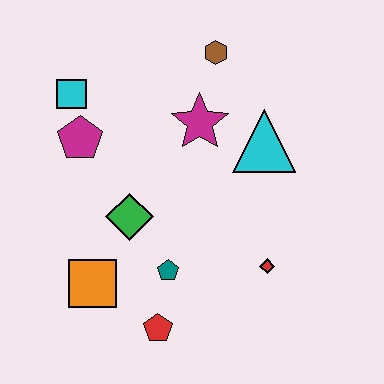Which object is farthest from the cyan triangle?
The orange square is farthest from the cyan triangle.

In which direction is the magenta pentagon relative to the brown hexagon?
The magenta pentagon is to the left of the brown hexagon.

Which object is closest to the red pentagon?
The teal pentagon is closest to the red pentagon.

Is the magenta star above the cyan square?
No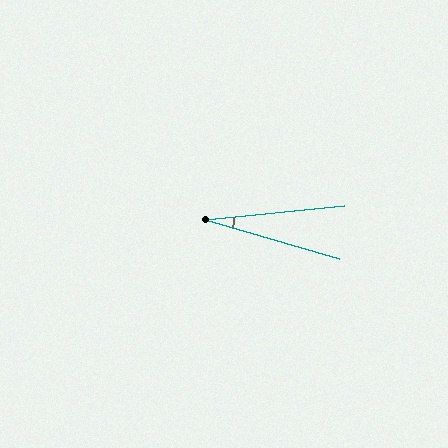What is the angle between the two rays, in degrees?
Approximately 22 degrees.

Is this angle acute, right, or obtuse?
It is acute.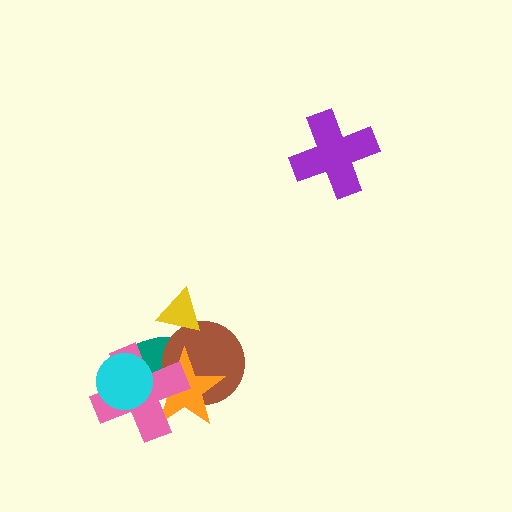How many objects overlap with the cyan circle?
3 objects overlap with the cyan circle.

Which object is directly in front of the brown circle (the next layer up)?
The yellow triangle is directly in front of the brown circle.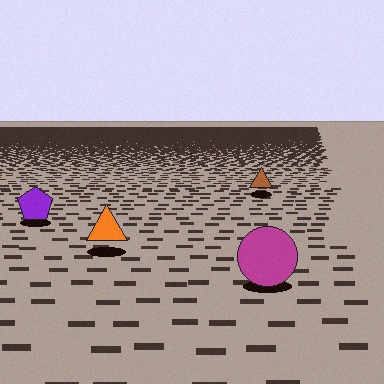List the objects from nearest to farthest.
From nearest to farthest: the magenta circle, the orange triangle, the purple pentagon, the brown triangle.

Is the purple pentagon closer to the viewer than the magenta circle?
No. The magenta circle is closer — you can tell from the texture gradient: the ground texture is coarser near it.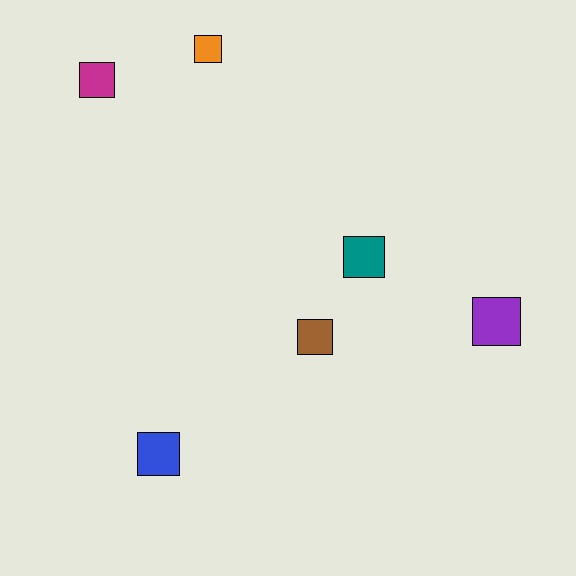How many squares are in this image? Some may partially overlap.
There are 6 squares.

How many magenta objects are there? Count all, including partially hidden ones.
There is 1 magenta object.